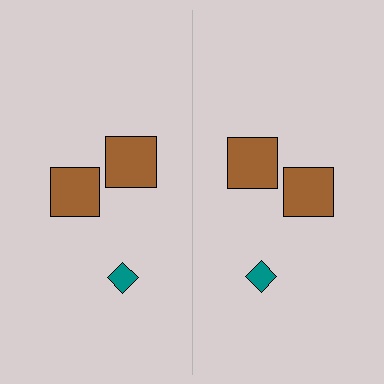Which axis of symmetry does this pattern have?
The pattern has a vertical axis of symmetry running through the center of the image.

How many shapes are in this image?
There are 6 shapes in this image.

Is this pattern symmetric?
Yes, this pattern has bilateral (reflection) symmetry.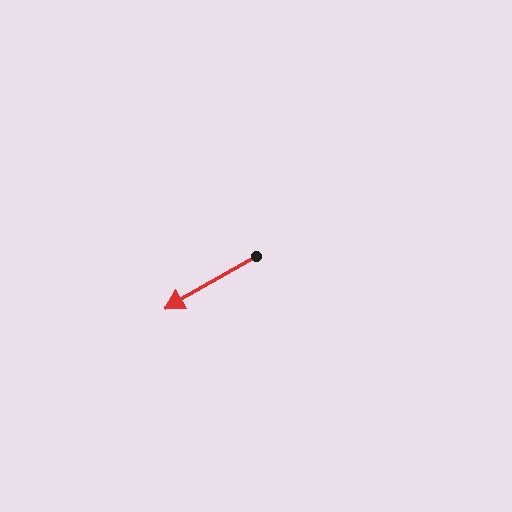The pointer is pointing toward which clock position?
Roughly 8 o'clock.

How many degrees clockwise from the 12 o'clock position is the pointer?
Approximately 240 degrees.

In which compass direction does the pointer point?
Southwest.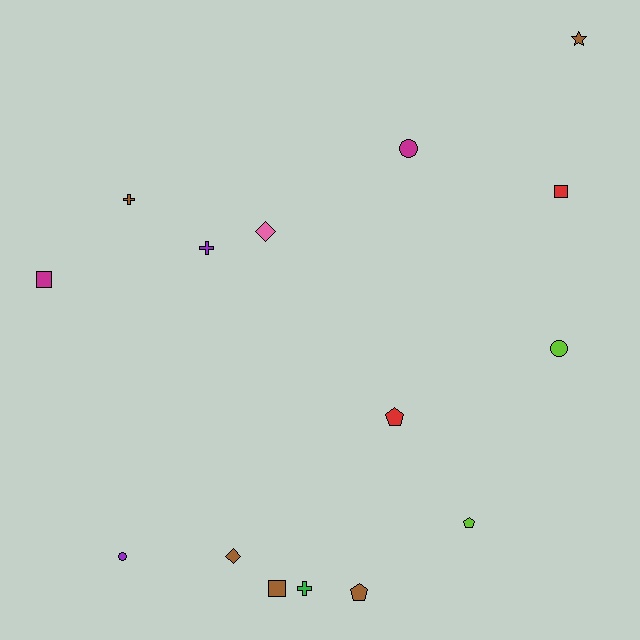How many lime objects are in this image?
There are 2 lime objects.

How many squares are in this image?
There are 3 squares.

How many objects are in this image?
There are 15 objects.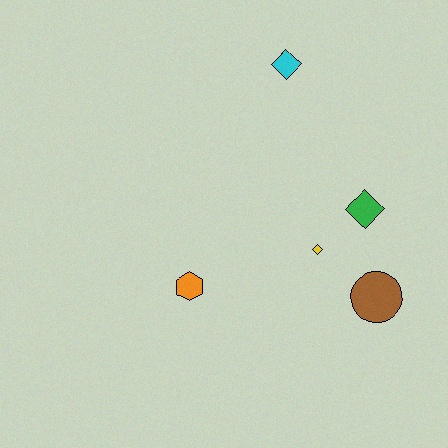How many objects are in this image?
There are 5 objects.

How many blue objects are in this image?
There are no blue objects.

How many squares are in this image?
There are no squares.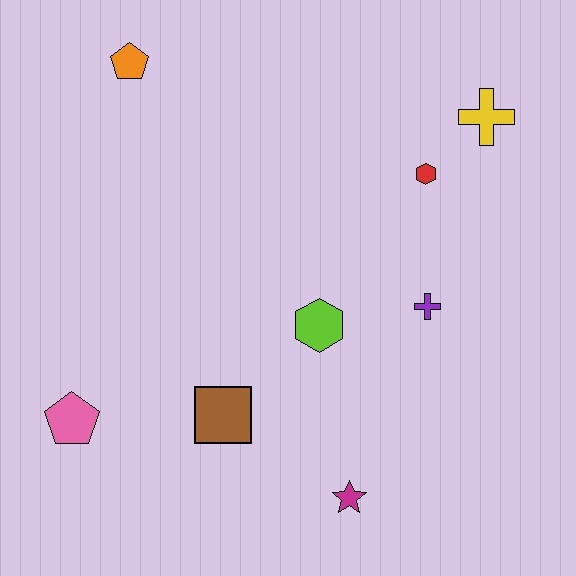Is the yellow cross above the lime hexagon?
Yes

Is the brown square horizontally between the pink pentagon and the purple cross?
Yes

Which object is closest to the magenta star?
The brown square is closest to the magenta star.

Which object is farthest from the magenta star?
The orange pentagon is farthest from the magenta star.